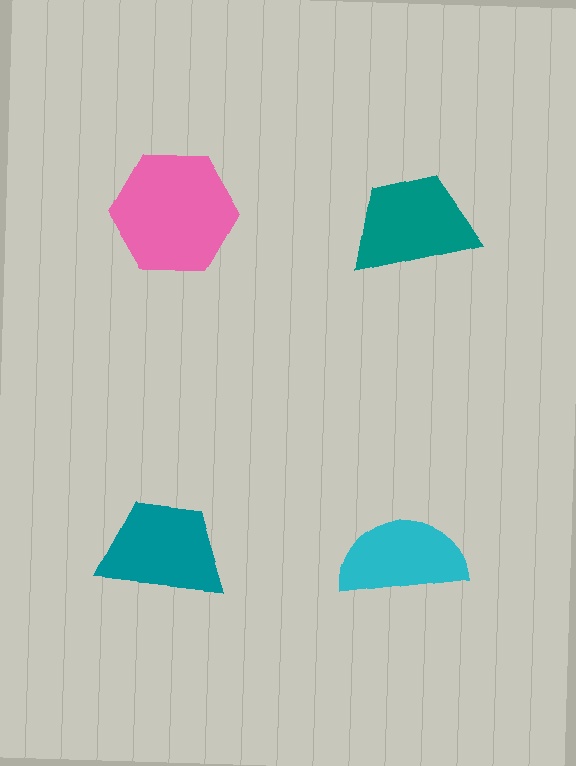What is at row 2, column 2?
A cyan semicircle.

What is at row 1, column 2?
A teal trapezoid.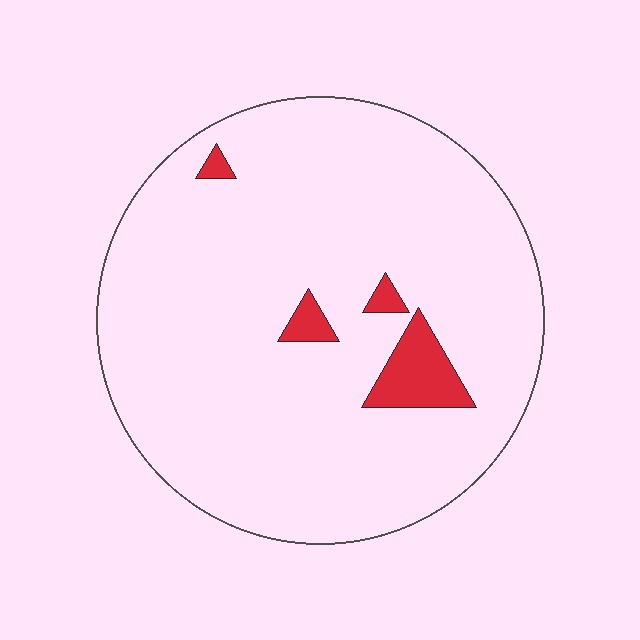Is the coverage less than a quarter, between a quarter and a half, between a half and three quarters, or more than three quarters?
Less than a quarter.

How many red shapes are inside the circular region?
4.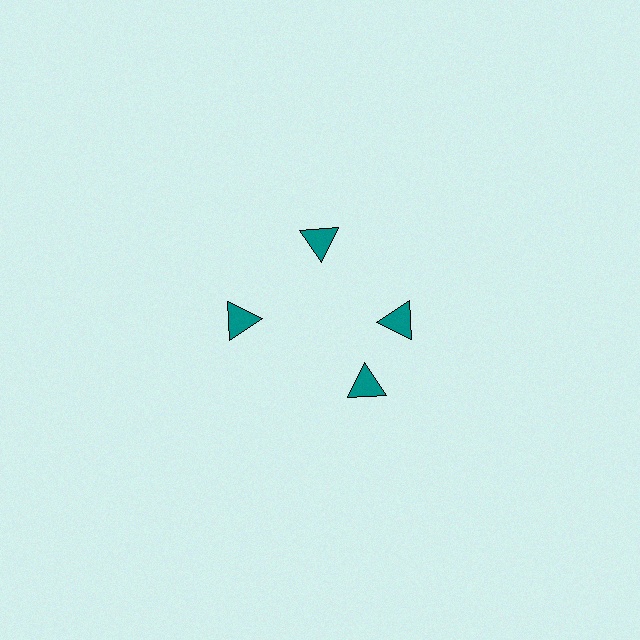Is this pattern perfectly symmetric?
No. The 4 teal triangles are arranged in a ring, but one element near the 6 o'clock position is rotated out of alignment along the ring, breaking the 4-fold rotational symmetry.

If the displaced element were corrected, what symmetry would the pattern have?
It would have 4-fold rotational symmetry — the pattern would map onto itself every 90 degrees.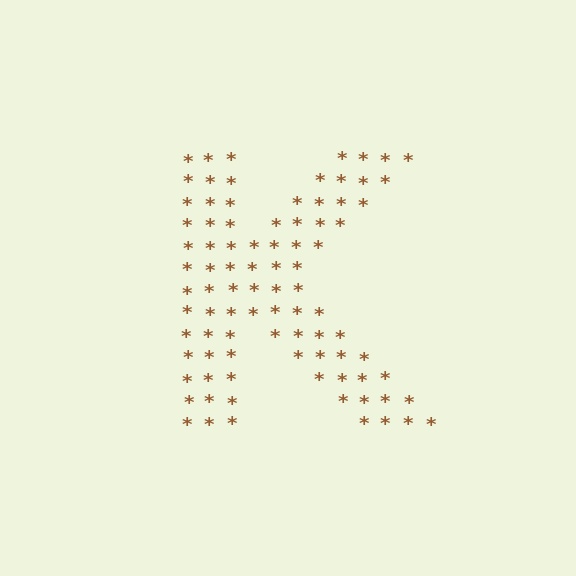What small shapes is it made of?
It is made of small asterisks.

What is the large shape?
The large shape is the letter K.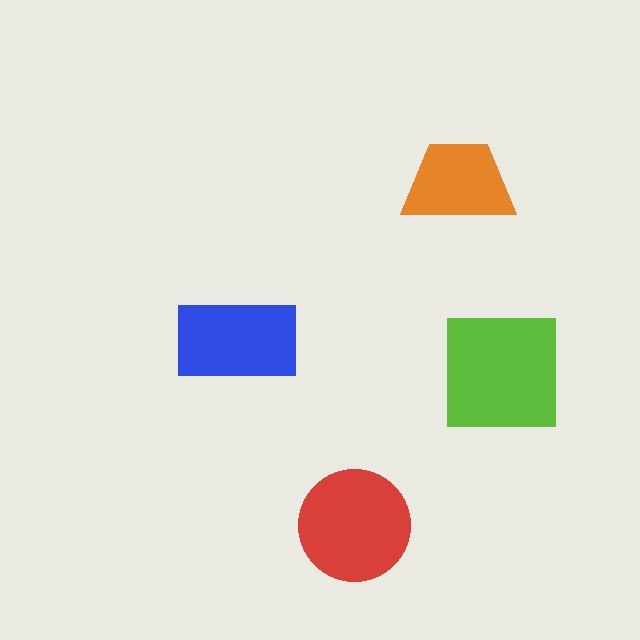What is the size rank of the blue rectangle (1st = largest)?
3rd.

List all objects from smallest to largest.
The orange trapezoid, the blue rectangle, the red circle, the lime square.